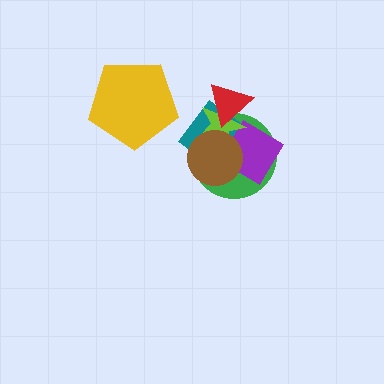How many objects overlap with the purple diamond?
4 objects overlap with the purple diamond.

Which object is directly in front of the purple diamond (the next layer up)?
The lime star is directly in front of the purple diamond.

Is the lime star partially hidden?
Yes, it is partially covered by another shape.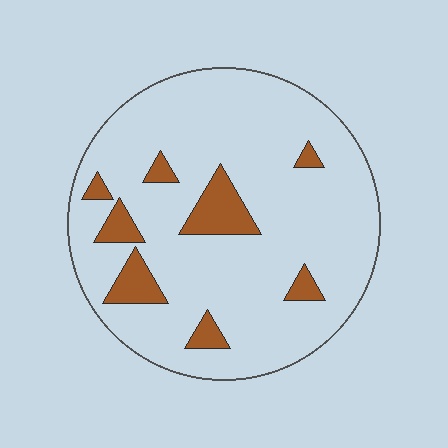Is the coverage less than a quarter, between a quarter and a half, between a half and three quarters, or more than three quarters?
Less than a quarter.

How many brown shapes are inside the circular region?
8.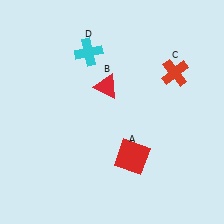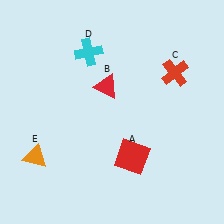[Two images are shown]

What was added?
An orange triangle (E) was added in Image 2.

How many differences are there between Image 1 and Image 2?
There is 1 difference between the two images.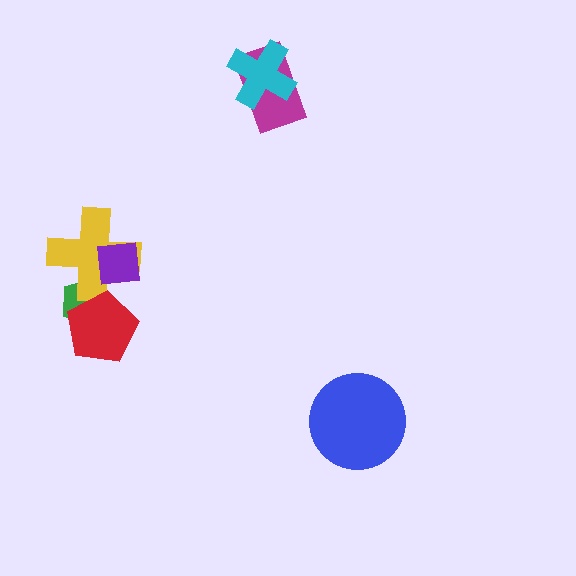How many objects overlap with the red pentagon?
2 objects overlap with the red pentagon.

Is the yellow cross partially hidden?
Yes, it is partially covered by another shape.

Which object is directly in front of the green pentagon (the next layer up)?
The yellow cross is directly in front of the green pentagon.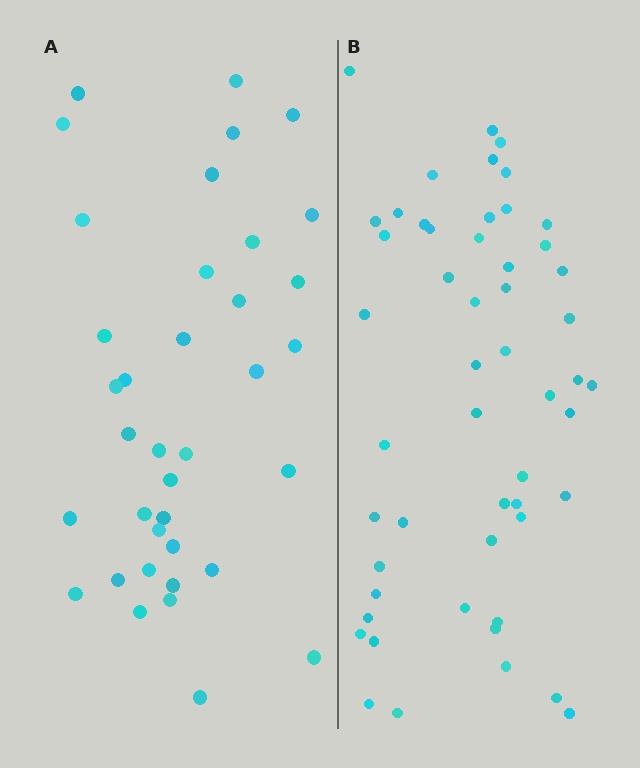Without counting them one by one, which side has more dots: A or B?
Region B (the right region) has more dots.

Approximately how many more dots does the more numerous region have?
Region B has approximately 15 more dots than region A.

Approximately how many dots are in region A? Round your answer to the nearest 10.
About 40 dots. (The exact count is 37, which rounds to 40.)